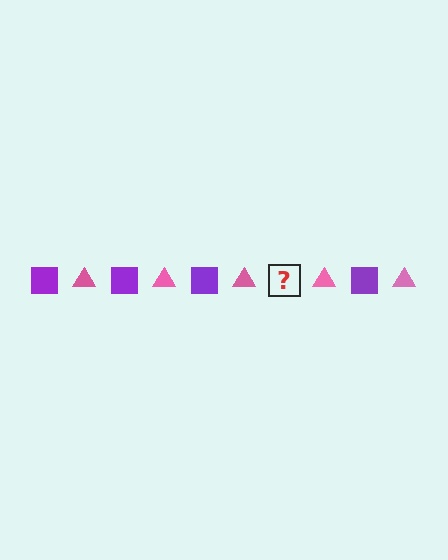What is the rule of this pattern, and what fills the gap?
The rule is that the pattern alternates between purple square and pink triangle. The gap should be filled with a purple square.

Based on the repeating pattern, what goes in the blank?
The blank should be a purple square.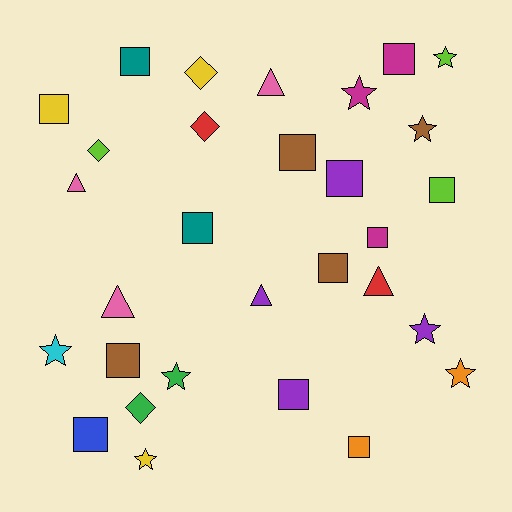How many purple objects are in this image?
There are 4 purple objects.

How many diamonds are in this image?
There are 4 diamonds.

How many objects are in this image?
There are 30 objects.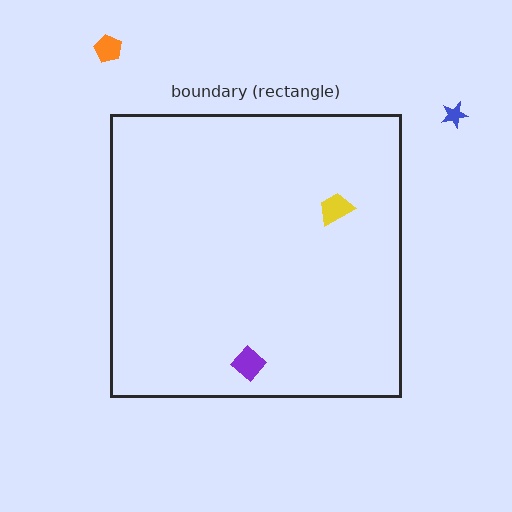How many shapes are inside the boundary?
2 inside, 2 outside.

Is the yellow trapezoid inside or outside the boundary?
Inside.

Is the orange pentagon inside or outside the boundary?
Outside.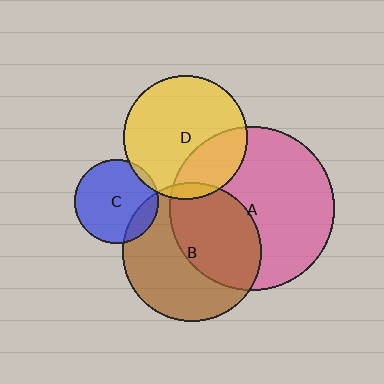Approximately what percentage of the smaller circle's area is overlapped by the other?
Approximately 50%.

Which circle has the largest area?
Circle A (pink).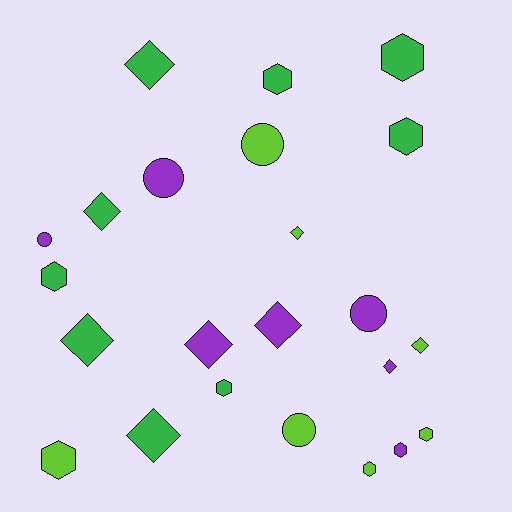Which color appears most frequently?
Green, with 9 objects.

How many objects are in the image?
There are 23 objects.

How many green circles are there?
There are no green circles.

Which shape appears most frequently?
Diamond, with 9 objects.